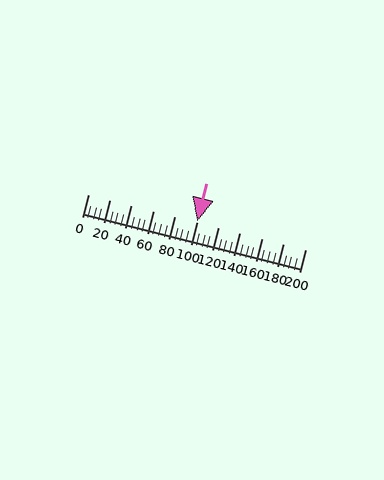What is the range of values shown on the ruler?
The ruler shows values from 0 to 200.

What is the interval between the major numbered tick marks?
The major tick marks are spaced 20 units apart.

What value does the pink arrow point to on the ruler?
The pink arrow points to approximately 100.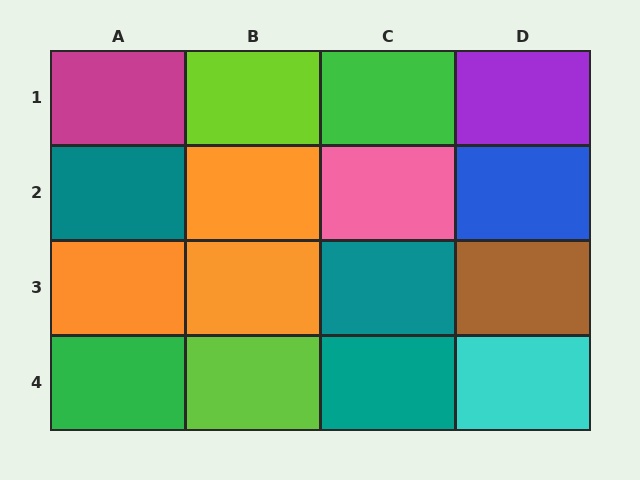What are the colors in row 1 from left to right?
Magenta, lime, green, purple.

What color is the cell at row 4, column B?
Lime.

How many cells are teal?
3 cells are teal.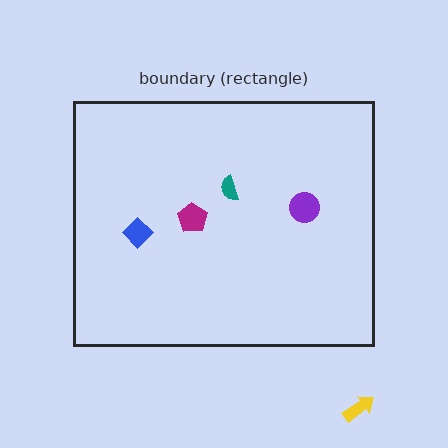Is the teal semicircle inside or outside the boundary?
Inside.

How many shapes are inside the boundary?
4 inside, 1 outside.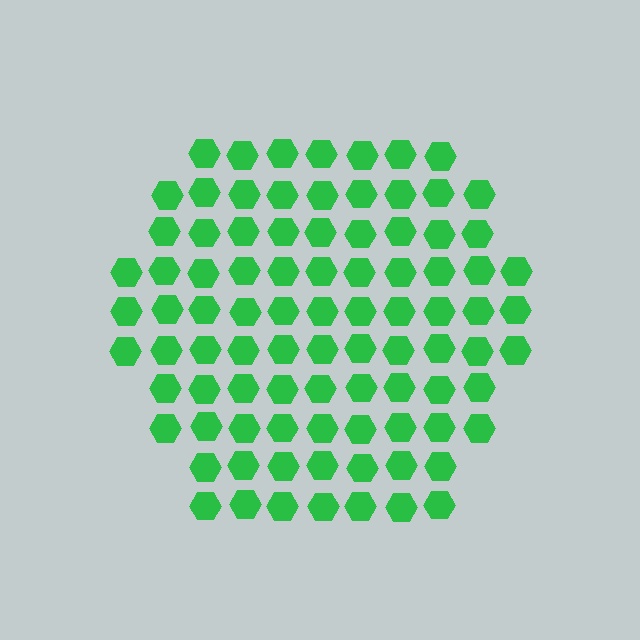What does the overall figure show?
The overall figure shows a hexagon.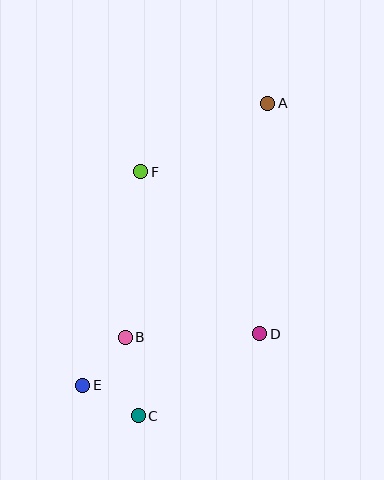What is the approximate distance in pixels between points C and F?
The distance between C and F is approximately 244 pixels.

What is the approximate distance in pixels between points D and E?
The distance between D and E is approximately 184 pixels.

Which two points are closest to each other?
Points C and E are closest to each other.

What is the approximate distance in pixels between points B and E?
The distance between B and E is approximately 64 pixels.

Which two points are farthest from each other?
Points A and C are farthest from each other.